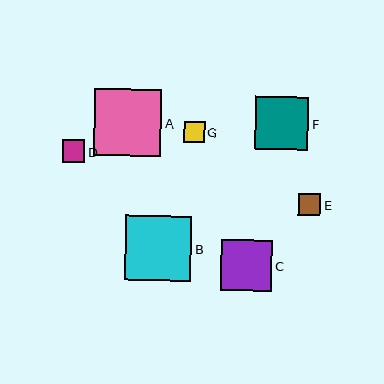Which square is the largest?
Square A is the largest with a size of approximately 67 pixels.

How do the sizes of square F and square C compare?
Square F and square C are approximately the same size.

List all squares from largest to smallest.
From largest to smallest: A, B, F, C, E, D, G.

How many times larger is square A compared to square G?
Square A is approximately 3.2 times the size of square G.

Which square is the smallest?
Square G is the smallest with a size of approximately 21 pixels.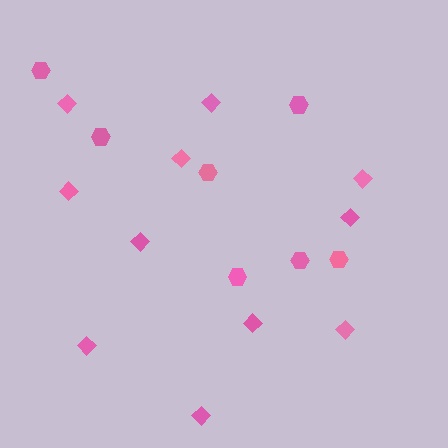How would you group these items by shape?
There are 2 groups: one group of hexagons (7) and one group of diamonds (11).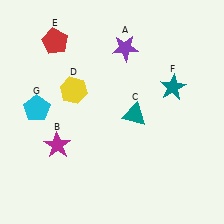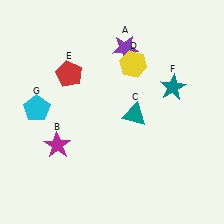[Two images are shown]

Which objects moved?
The objects that moved are: the yellow hexagon (D), the red pentagon (E).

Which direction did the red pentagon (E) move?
The red pentagon (E) moved down.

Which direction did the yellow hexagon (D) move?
The yellow hexagon (D) moved right.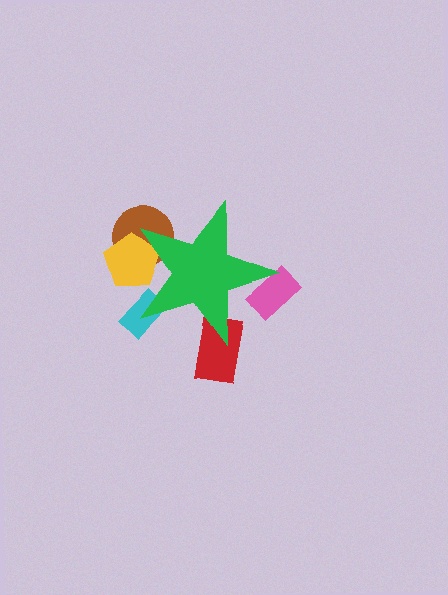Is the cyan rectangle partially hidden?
Yes, the cyan rectangle is partially hidden behind the green star.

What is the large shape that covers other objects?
A green star.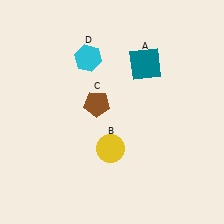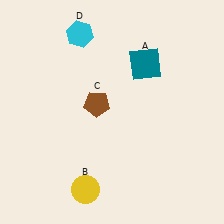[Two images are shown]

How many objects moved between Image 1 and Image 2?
2 objects moved between the two images.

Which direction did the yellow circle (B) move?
The yellow circle (B) moved down.